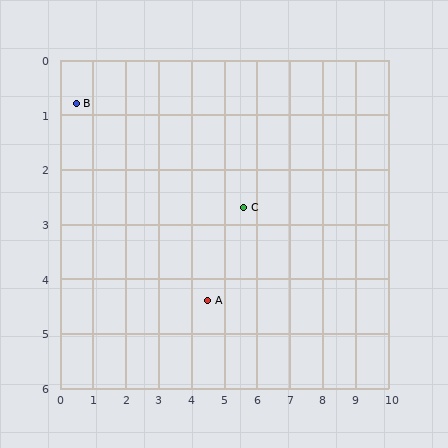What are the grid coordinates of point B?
Point B is at approximately (0.5, 0.8).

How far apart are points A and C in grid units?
Points A and C are about 2.0 grid units apart.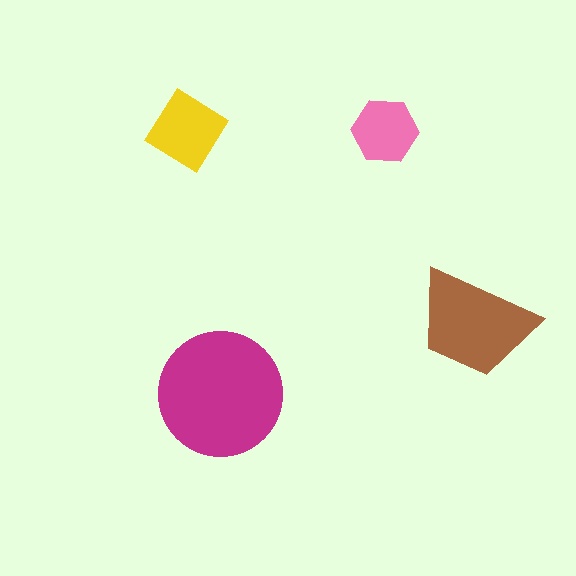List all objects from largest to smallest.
The magenta circle, the brown trapezoid, the yellow diamond, the pink hexagon.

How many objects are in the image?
There are 4 objects in the image.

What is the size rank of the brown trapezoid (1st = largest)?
2nd.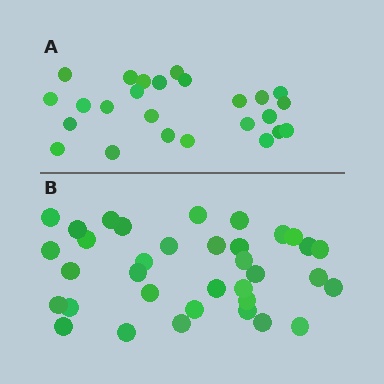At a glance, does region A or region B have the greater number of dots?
Region B (the bottom region) has more dots.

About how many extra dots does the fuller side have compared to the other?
Region B has roughly 10 or so more dots than region A.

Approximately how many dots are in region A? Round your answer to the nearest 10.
About 20 dots. (The exact count is 25, which rounds to 20.)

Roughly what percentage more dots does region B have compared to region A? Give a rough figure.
About 40% more.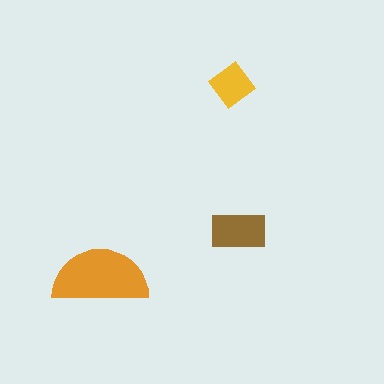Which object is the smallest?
The yellow diamond.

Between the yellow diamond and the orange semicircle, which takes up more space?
The orange semicircle.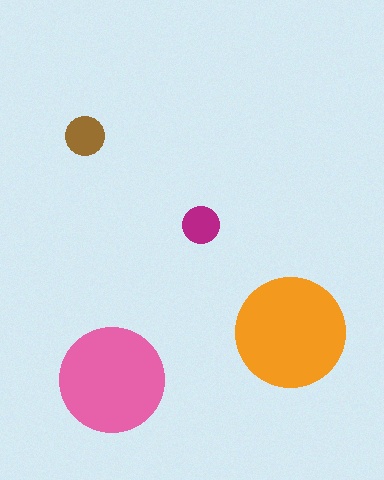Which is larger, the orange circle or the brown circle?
The orange one.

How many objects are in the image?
There are 4 objects in the image.